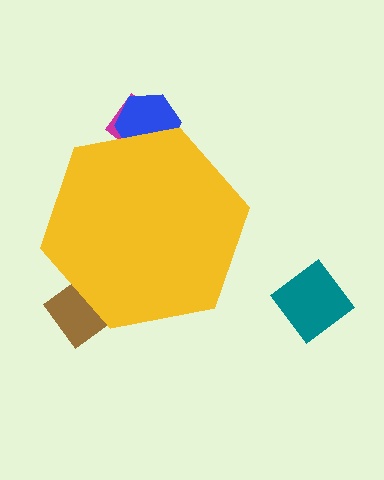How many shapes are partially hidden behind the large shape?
3 shapes are partially hidden.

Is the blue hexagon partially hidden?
Yes, the blue hexagon is partially hidden behind the yellow hexagon.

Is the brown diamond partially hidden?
Yes, the brown diamond is partially hidden behind the yellow hexagon.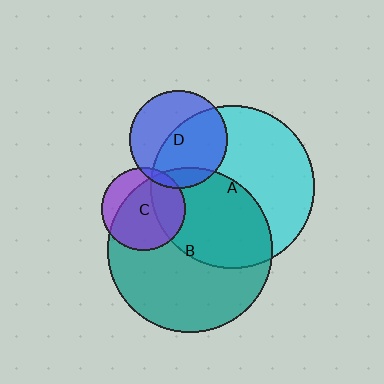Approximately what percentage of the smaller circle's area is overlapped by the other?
Approximately 5%.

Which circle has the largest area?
Circle B (teal).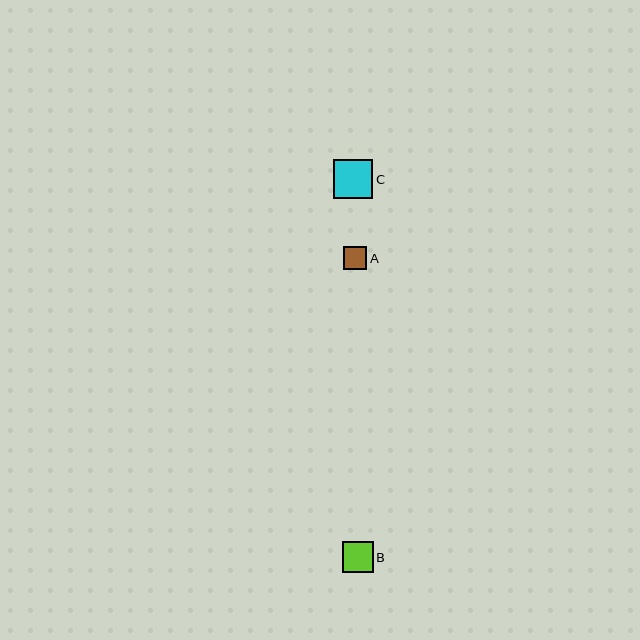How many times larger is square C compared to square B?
Square C is approximately 1.3 times the size of square B.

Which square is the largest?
Square C is the largest with a size of approximately 39 pixels.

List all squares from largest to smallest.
From largest to smallest: C, B, A.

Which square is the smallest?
Square A is the smallest with a size of approximately 23 pixels.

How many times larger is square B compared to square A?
Square B is approximately 1.3 times the size of square A.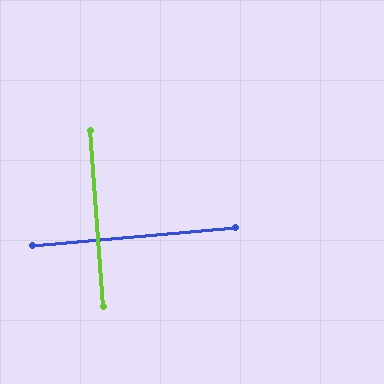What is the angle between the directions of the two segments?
Approximately 89 degrees.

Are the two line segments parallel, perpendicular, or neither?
Perpendicular — they meet at approximately 89°.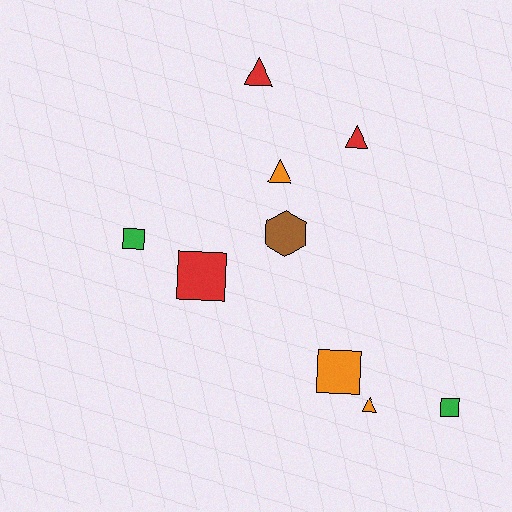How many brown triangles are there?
There are no brown triangles.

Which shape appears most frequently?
Square, with 4 objects.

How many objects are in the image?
There are 9 objects.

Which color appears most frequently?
Orange, with 3 objects.